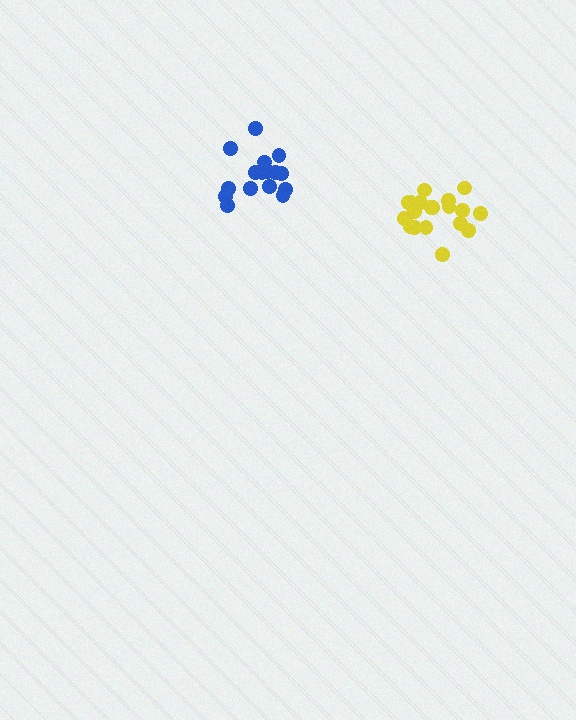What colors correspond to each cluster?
The clusters are colored: blue, yellow.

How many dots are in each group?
Group 1: 16 dots, Group 2: 19 dots (35 total).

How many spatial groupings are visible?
There are 2 spatial groupings.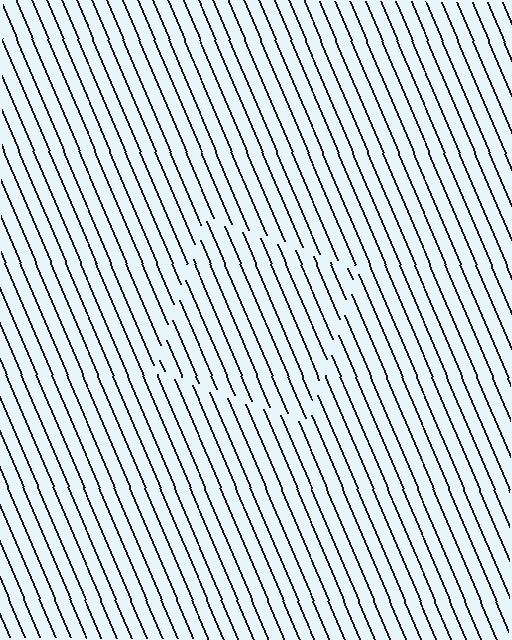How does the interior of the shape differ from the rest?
The interior of the shape contains the same grating, shifted by half a period — the contour is defined by the phase discontinuity where line-ends from the inner and outer gratings abut.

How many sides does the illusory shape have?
4 sides — the line-ends trace a square.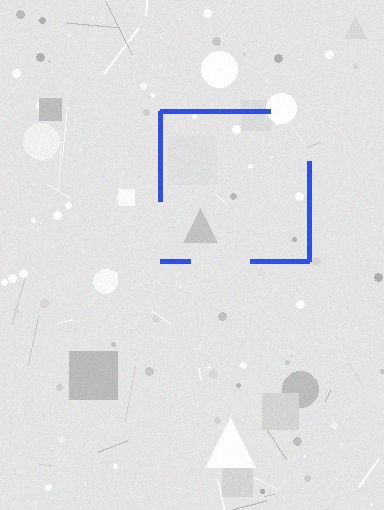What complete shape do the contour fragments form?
The contour fragments form a square.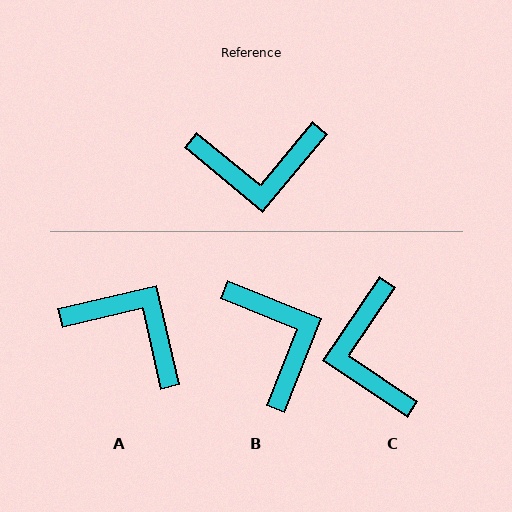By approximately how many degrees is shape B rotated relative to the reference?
Approximately 108 degrees counter-clockwise.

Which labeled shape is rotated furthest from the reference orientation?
A, about 143 degrees away.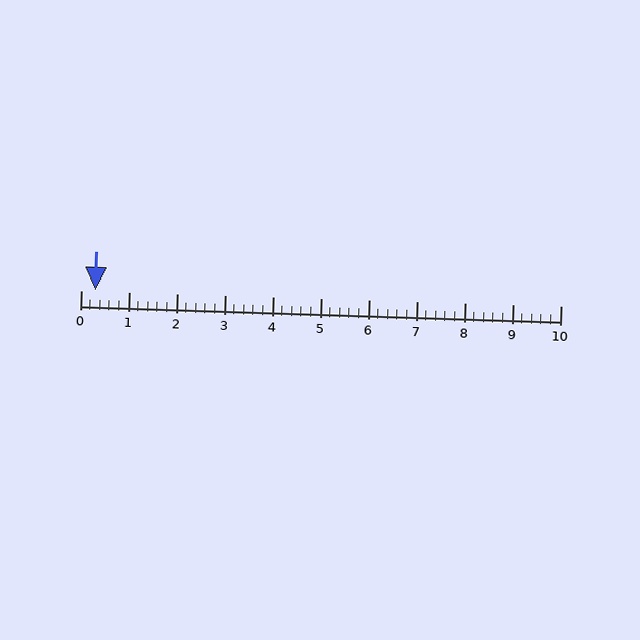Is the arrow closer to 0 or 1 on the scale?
The arrow is closer to 0.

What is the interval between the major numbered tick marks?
The major tick marks are spaced 1 units apart.